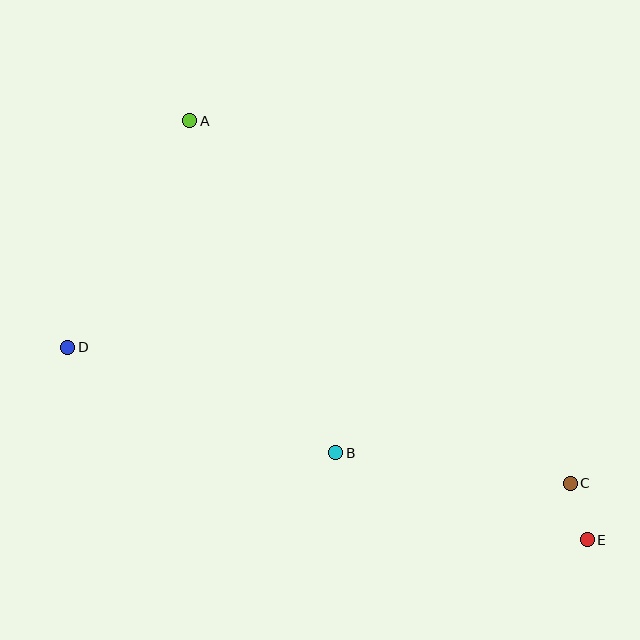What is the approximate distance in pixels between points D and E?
The distance between D and E is approximately 554 pixels.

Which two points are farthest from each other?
Points A and E are farthest from each other.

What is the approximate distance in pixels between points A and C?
The distance between A and C is approximately 526 pixels.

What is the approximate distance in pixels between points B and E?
The distance between B and E is approximately 266 pixels.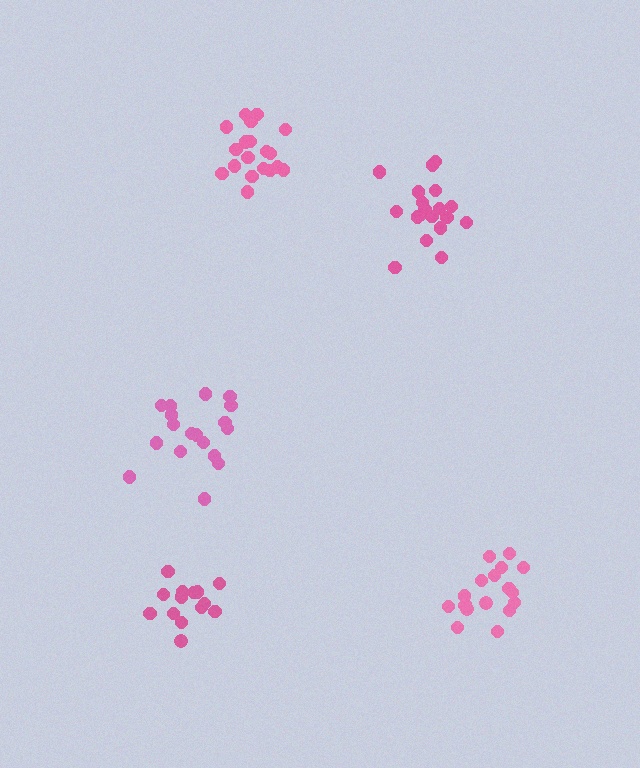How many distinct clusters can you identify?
There are 5 distinct clusters.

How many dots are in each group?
Group 1: 18 dots, Group 2: 19 dots, Group 3: 18 dots, Group 4: 16 dots, Group 5: 19 dots (90 total).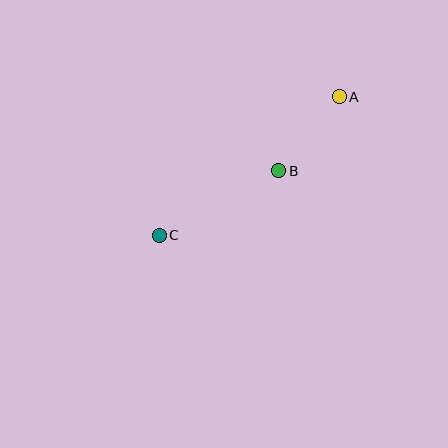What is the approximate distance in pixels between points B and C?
The distance between B and C is approximately 136 pixels.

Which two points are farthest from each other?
Points A and C are farthest from each other.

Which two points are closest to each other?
Points A and B are closest to each other.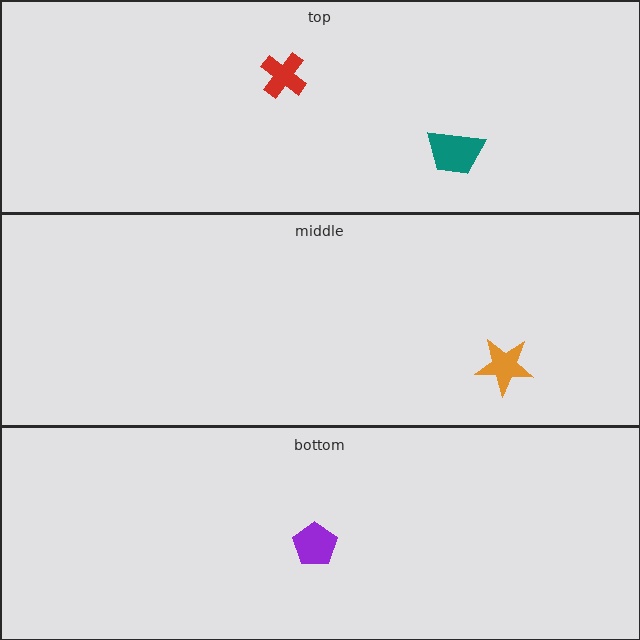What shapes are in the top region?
The teal trapezoid, the red cross.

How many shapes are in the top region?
2.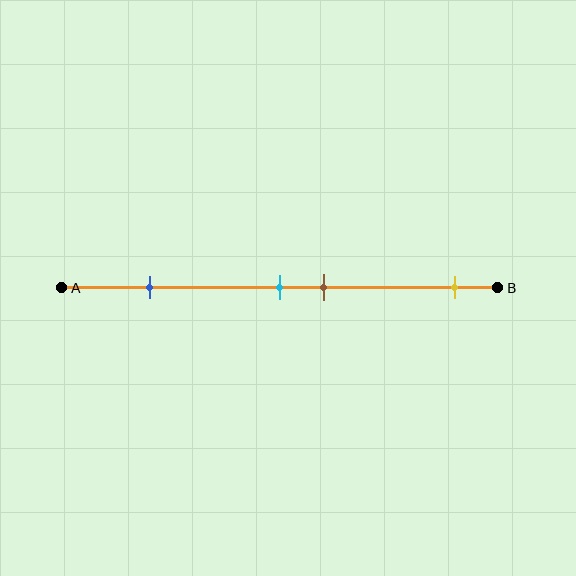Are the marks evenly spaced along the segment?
No, the marks are not evenly spaced.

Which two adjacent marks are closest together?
The cyan and brown marks are the closest adjacent pair.